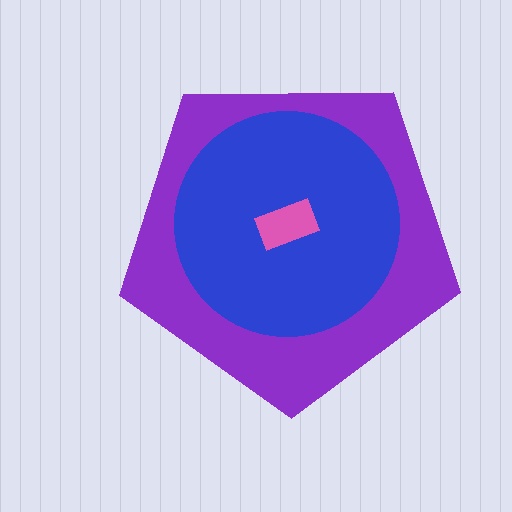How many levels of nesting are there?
3.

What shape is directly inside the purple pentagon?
The blue circle.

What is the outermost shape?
The purple pentagon.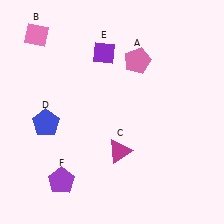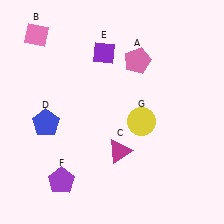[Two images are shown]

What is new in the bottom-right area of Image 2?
A yellow circle (G) was added in the bottom-right area of Image 2.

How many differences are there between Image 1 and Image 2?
There is 1 difference between the two images.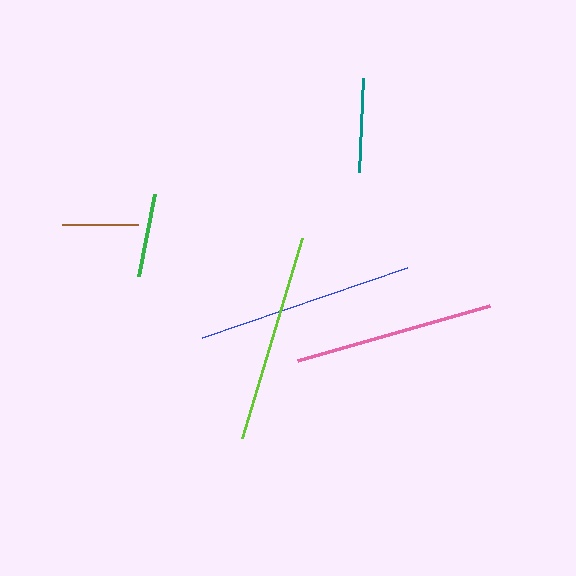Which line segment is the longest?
The blue line is the longest at approximately 217 pixels.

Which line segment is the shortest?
The brown line is the shortest at approximately 76 pixels.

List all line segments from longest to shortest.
From longest to shortest: blue, lime, pink, teal, green, brown.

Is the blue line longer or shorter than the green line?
The blue line is longer than the green line.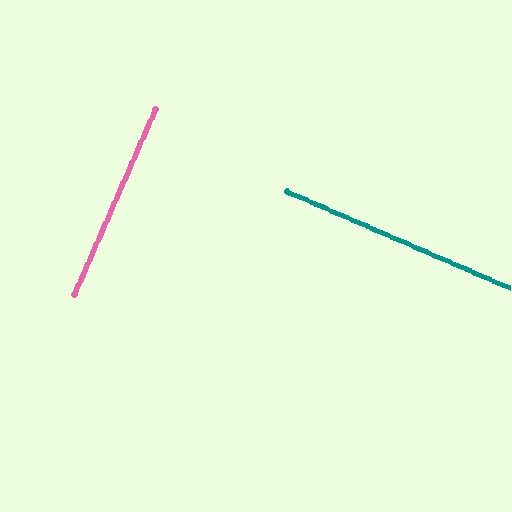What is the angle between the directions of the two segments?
Approximately 90 degrees.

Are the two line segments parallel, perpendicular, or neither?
Perpendicular — they meet at approximately 90°.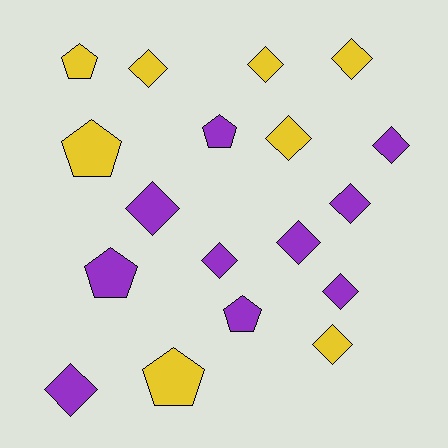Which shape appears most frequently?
Diamond, with 12 objects.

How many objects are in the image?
There are 18 objects.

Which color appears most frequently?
Purple, with 10 objects.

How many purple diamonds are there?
There are 7 purple diamonds.